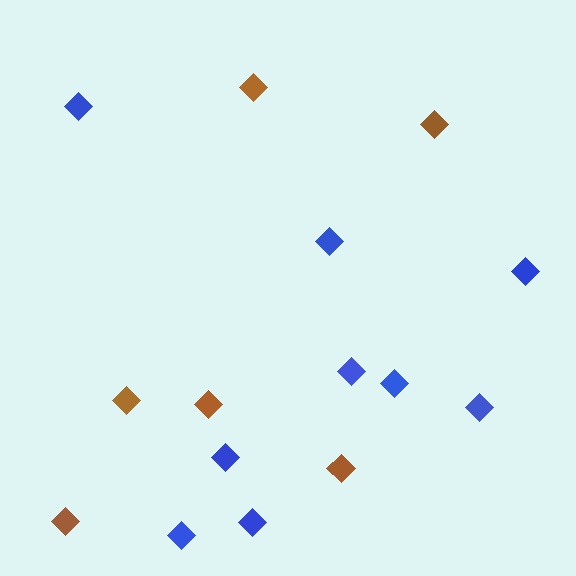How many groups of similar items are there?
There are 2 groups: one group of blue diamonds (9) and one group of brown diamonds (6).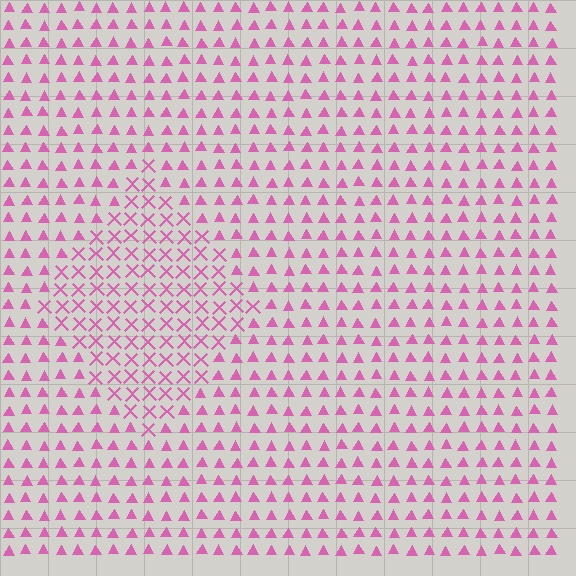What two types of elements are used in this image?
The image uses X marks inside the diamond region and triangles outside it.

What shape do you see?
I see a diamond.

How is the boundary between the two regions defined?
The boundary is defined by a change in element shape: X marks inside vs. triangles outside. All elements share the same color and spacing.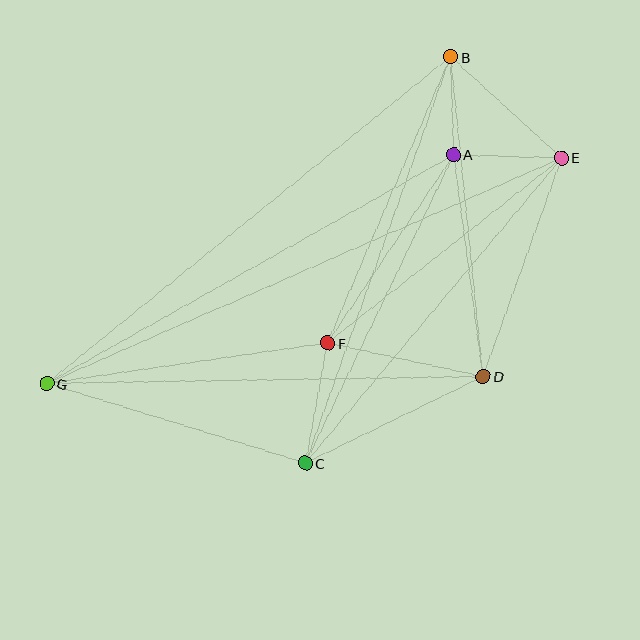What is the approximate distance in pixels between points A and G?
The distance between A and G is approximately 467 pixels.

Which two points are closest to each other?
Points A and B are closest to each other.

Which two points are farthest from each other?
Points E and G are farthest from each other.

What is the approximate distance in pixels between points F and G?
The distance between F and G is approximately 284 pixels.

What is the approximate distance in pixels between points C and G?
The distance between C and G is approximately 270 pixels.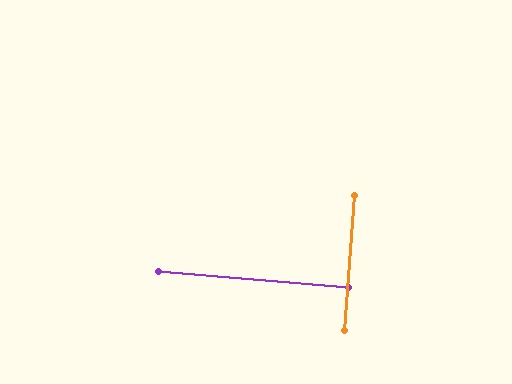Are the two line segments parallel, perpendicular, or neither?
Perpendicular — they meet at approximately 90°.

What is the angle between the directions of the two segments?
Approximately 90 degrees.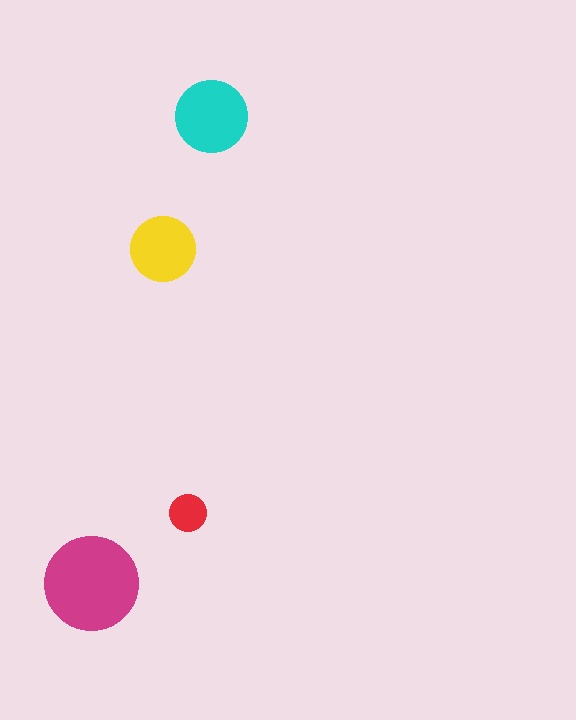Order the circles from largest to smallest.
the magenta one, the cyan one, the yellow one, the red one.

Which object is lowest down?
The magenta circle is bottommost.